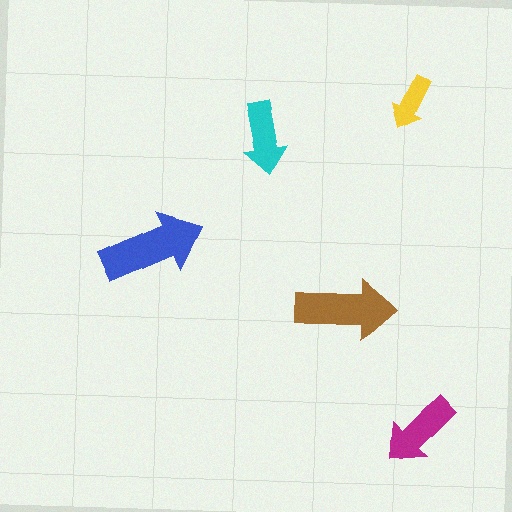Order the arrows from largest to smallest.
the blue one, the brown one, the magenta one, the cyan one, the yellow one.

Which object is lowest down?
The magenta arrow is bottommost.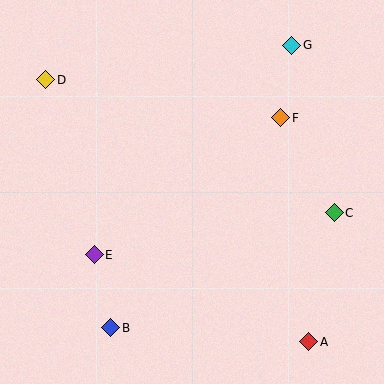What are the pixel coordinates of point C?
Point C is at (334, 213).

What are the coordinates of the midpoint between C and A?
The midpoint between C and A is at (321, 277).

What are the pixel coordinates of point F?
Point F is at (281, 118).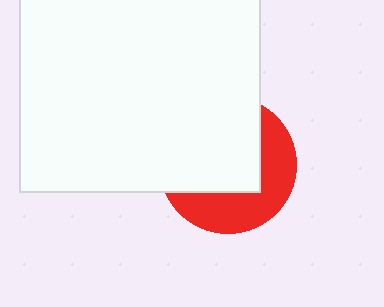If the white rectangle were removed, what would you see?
You would see the complete red circle.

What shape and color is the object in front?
The object in front is a white rectangle.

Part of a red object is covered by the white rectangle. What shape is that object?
It is a circle.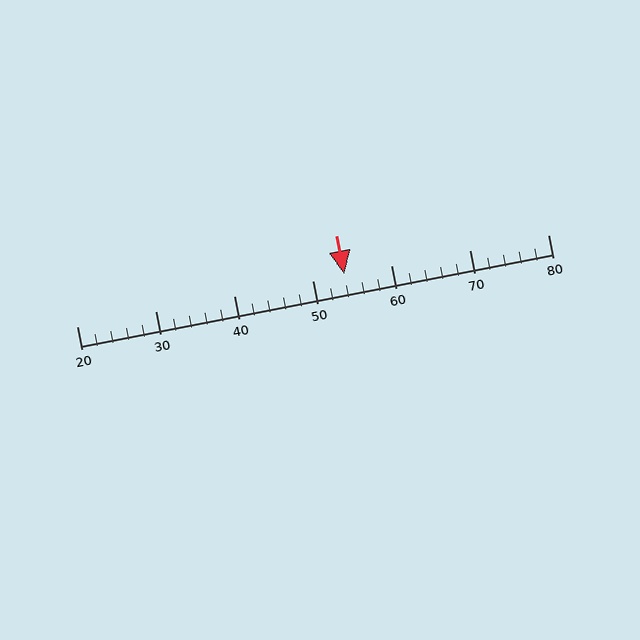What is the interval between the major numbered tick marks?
The major tick marks are spaced 10 units apart.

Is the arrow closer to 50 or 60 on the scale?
The arrow is closer to 50.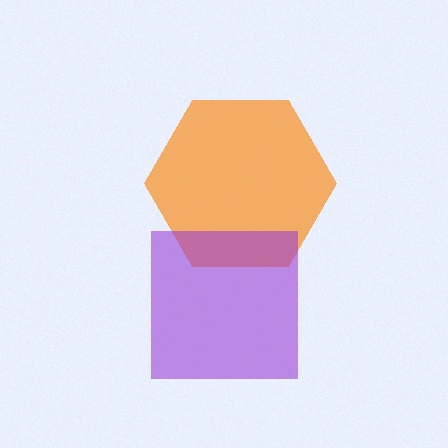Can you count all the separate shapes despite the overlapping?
Yes, there are 2 separate shapes.